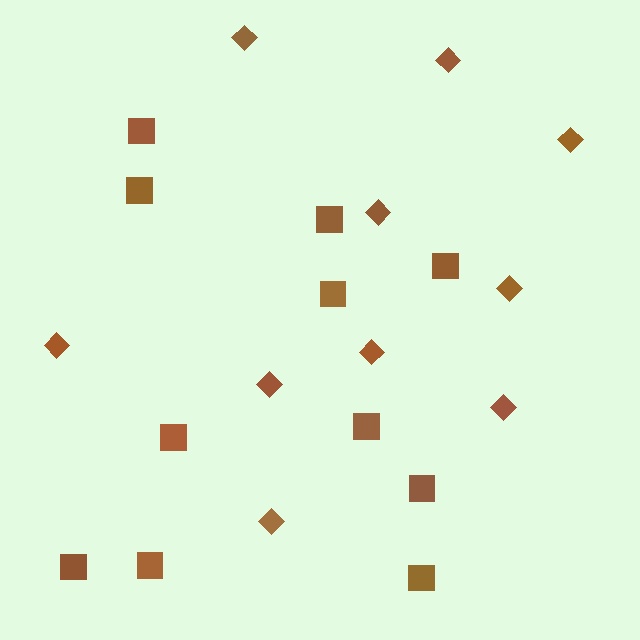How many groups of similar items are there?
There are 2 groups: one group of squares (11) and one group of diamonds (10).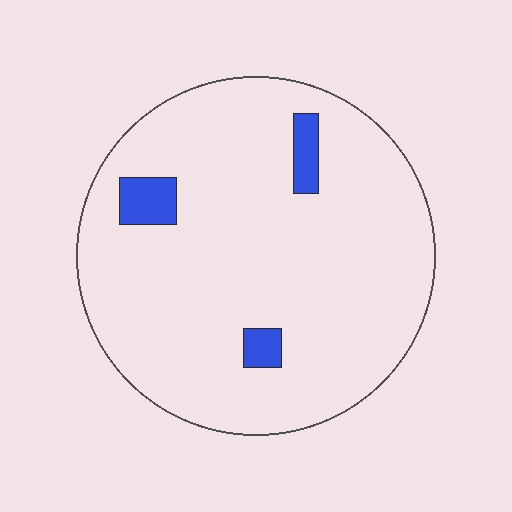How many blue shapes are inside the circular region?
3.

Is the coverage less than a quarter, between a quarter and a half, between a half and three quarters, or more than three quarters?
Less than a quarter.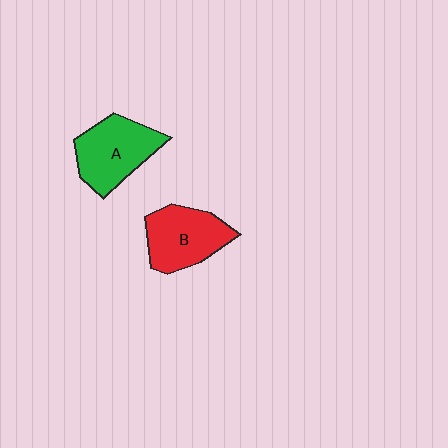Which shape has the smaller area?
Shape B (red).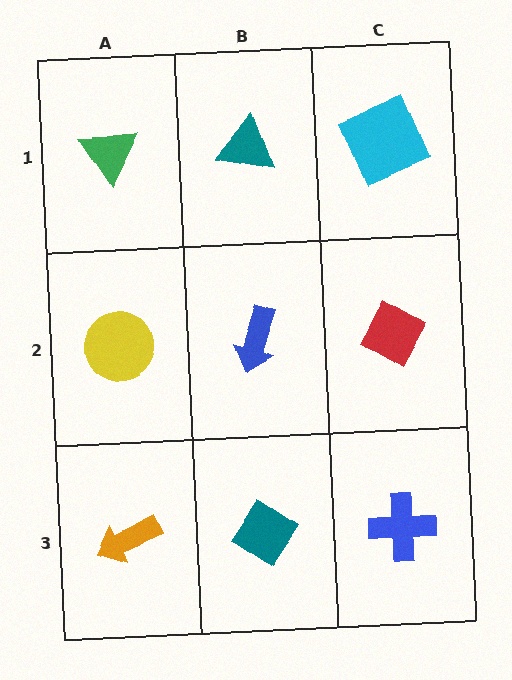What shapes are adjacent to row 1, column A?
A yellow circle (row 2, column A), a teal triangle (row 1, column B).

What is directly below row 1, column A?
A yellow circle.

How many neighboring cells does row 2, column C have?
3.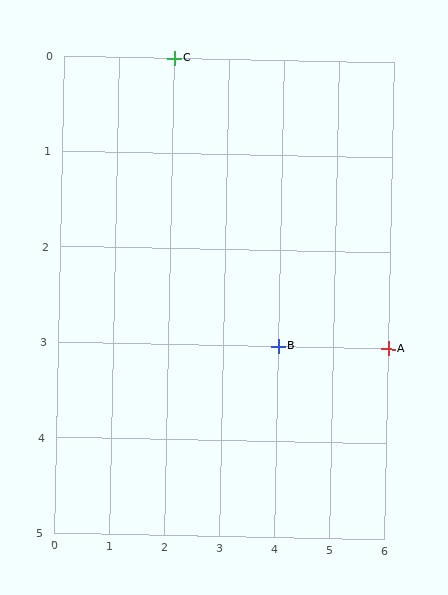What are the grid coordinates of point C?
Point C is at grid coordinates (2, 0).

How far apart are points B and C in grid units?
Points B and C are 2 columns and 3 rows apart (about 3.6 grid units diagonally).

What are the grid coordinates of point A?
Point A is at grid coordinates (6, 3).